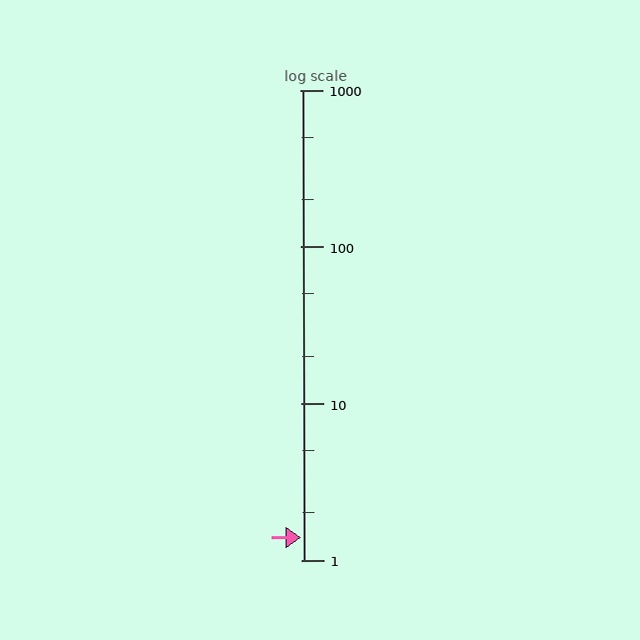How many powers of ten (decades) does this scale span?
The scale spans 3 decades, from 1 to 1000.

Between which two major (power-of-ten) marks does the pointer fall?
The pointer is between 1 and 10.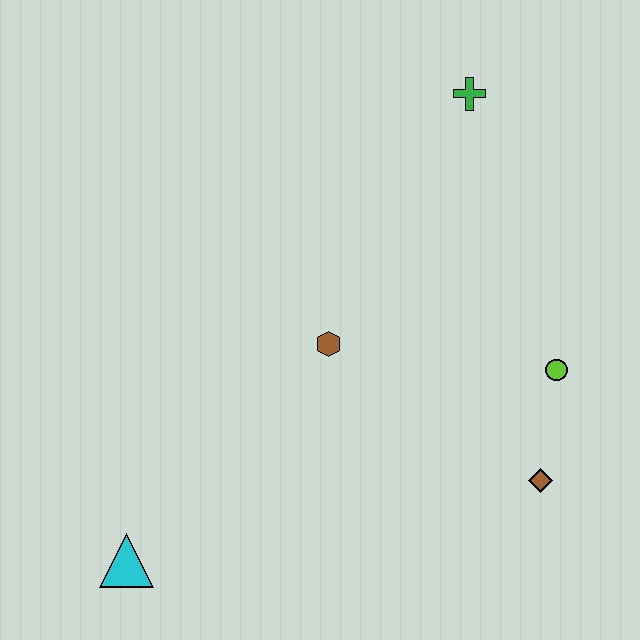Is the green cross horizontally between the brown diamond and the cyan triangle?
Yes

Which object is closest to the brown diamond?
The lime circle is closest to the brown diamond.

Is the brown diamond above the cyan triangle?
Yes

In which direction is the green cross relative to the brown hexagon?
The green cross is above the brown hexagon.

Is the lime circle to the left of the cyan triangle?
No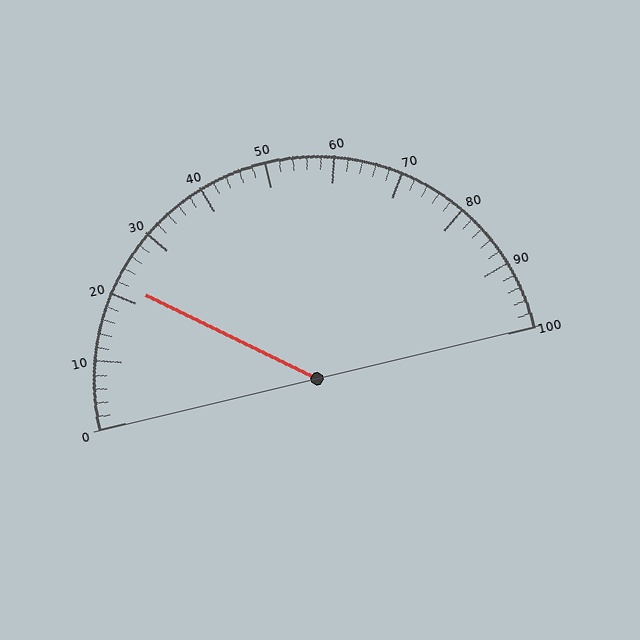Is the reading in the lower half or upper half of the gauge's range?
The reading is in the lower half of the range (0 to 100).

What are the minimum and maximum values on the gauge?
The gauge ranges from 0 to 100.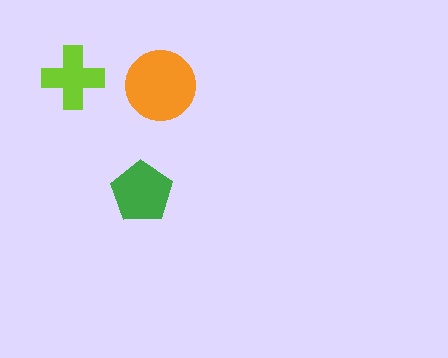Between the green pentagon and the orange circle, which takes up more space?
The orange circle.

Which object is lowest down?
The green pentagon is bottommost.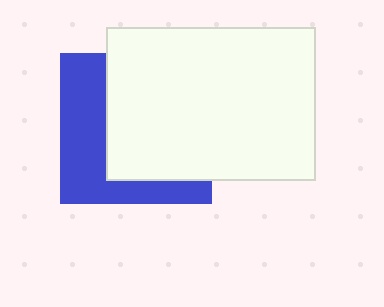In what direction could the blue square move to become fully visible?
The blue square could move left. That would shift it out from behind the white rectangle entirely.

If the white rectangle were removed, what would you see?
You would see the complete blue square.